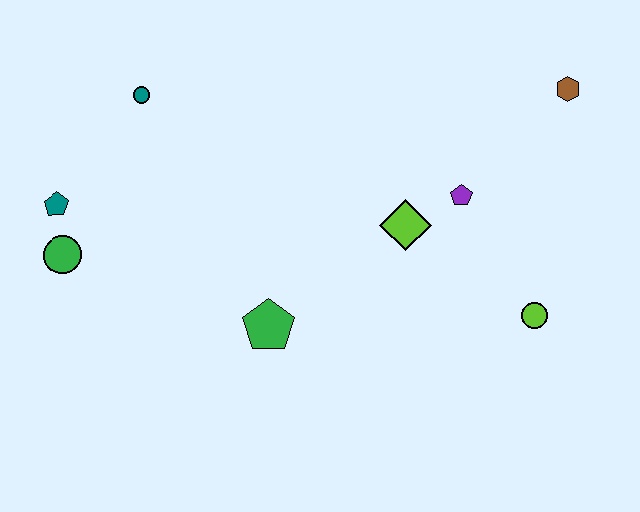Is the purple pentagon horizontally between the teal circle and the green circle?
No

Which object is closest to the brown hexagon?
The purple pentagon is closest to the brown hexagon.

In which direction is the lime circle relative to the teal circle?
The lime circle is to the right of the teal circle.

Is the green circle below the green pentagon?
No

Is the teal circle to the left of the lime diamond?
Yes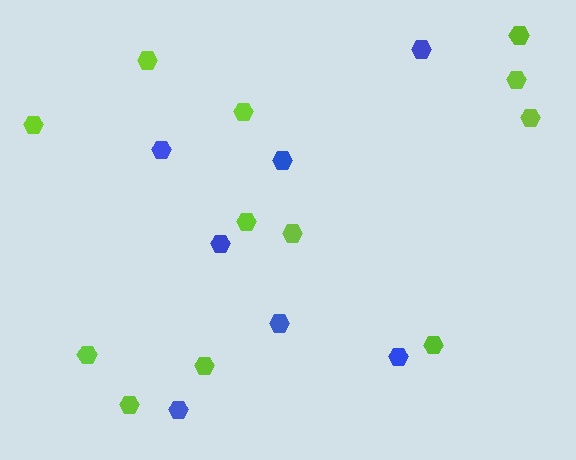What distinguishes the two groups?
There are 2 groups: one group of blue hexagons (7) and one group of lime hexagons (12).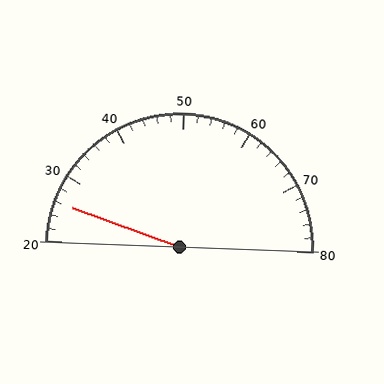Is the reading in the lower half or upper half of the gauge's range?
The reading is in the lower half of the range (20 to 80).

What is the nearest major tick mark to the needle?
The nearest major tick mark is 30.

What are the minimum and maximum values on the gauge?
The gauge ranges from 20 to 80.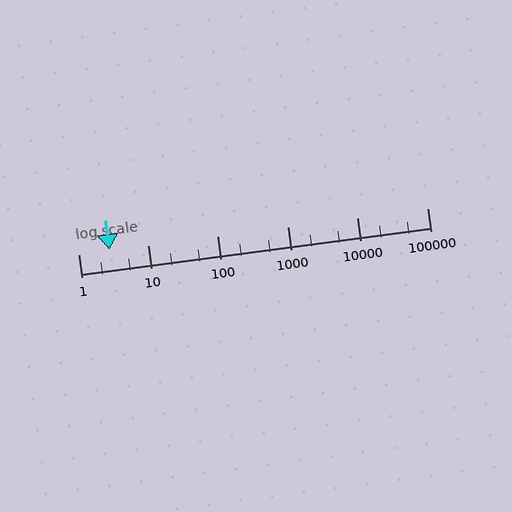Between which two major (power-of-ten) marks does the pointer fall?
The pointer is between 1 and 10.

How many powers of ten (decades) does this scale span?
The scale spans 5 decades, from 1 to 100000.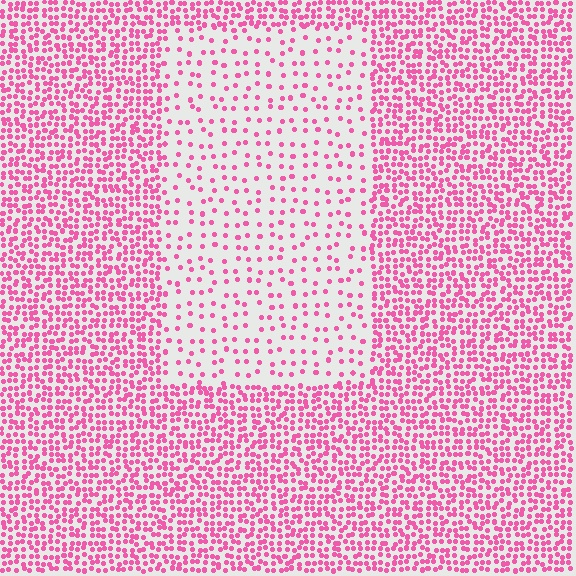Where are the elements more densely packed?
The elements are more densely packed outside the rectangle boundary.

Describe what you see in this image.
The image contains small pink elements arranged at two different densities. A rectangle-shaped region is visible where the elements are less densely packed than the surrounding area.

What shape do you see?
I see a rectangle.